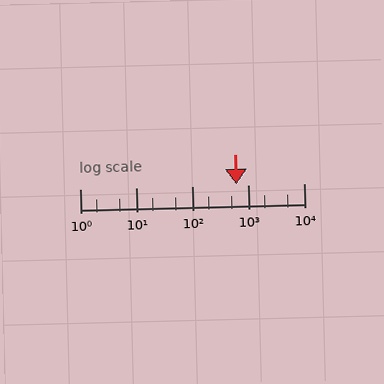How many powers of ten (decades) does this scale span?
The scale spans 4 decades, from 1 to 10000.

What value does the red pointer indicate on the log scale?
The pointer indicates approximately 620.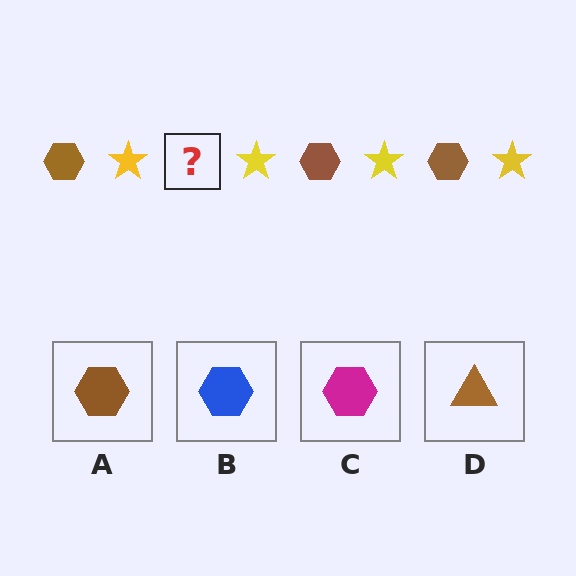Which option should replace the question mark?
Option A.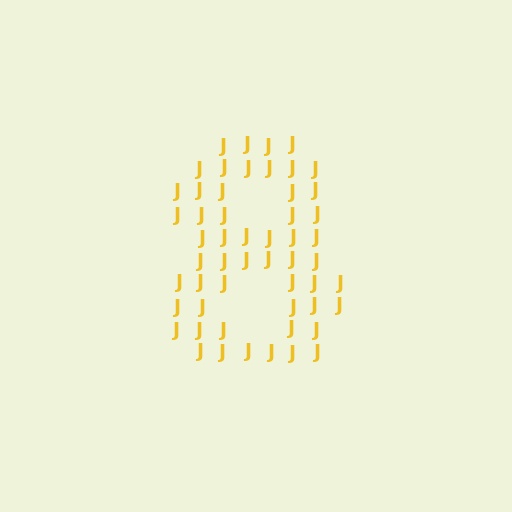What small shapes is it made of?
It is made of small letter J's.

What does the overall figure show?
The overall figure shows the digit 8.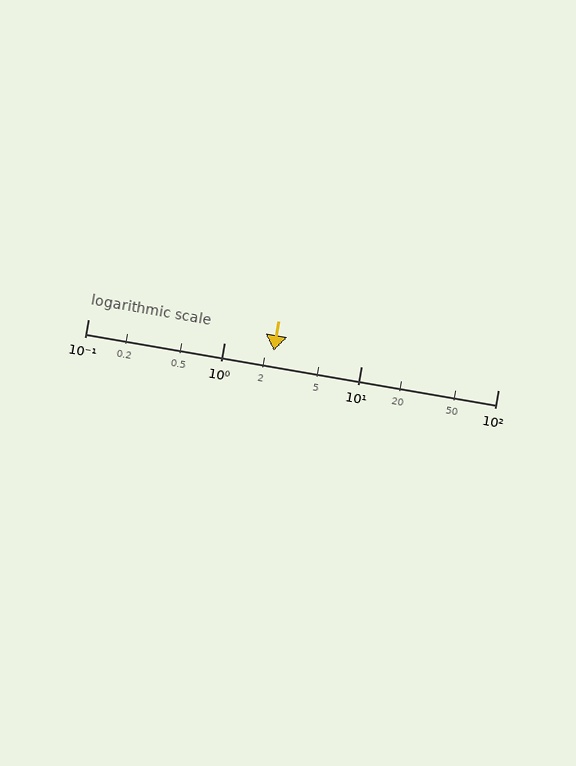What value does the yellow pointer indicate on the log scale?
The pointer indicates approximately 2.3.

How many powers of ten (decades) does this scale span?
The scale spans 3 decades, from 0.1 to 100.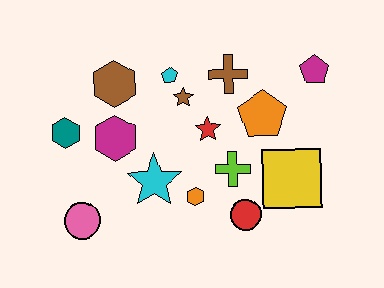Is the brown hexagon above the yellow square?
Yes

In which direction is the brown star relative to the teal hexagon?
The brown star is to the right of the teal hexagon.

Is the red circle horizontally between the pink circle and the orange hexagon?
No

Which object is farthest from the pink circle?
The magenta pentagon is farthest from the pink circle.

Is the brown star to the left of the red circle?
Yes